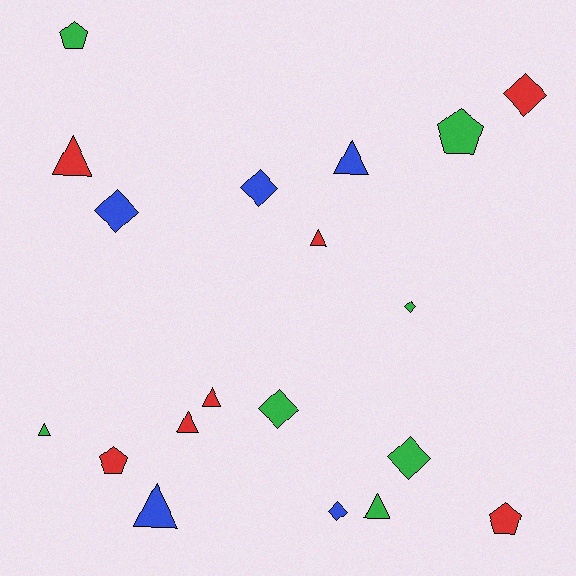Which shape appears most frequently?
Triangle, with 8 objects.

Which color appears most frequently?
Red, with 7 objects.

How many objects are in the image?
There are 19 objects.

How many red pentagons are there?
There are 2 red pentagons.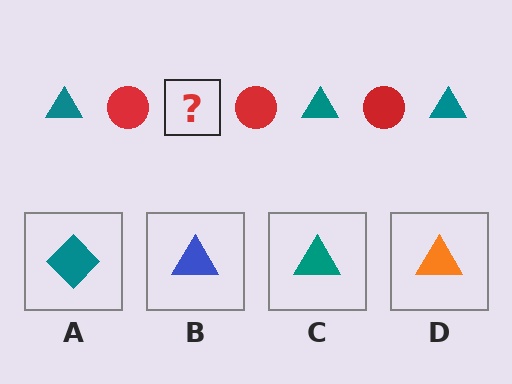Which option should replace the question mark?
Option C.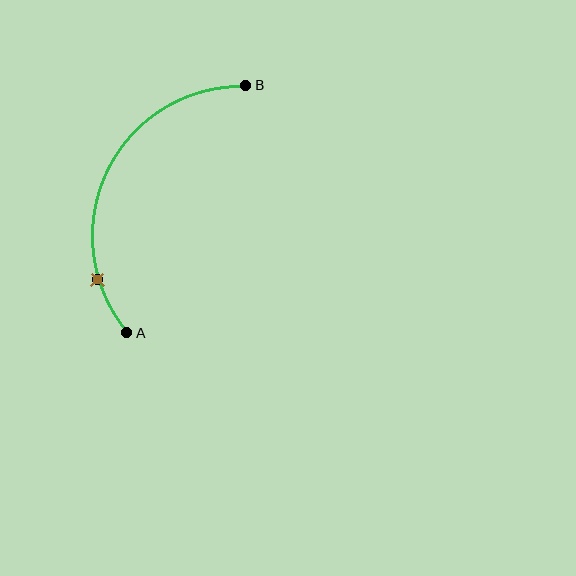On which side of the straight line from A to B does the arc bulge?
The arc bulges to the left of the straight line connecting A and B.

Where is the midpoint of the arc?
The arc midpoint is the point on the curve farthest from the straight line joining A and B. It sits to the left of that line.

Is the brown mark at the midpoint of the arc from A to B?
No. The brown mark lies on the arc but is closer to endpoint A. The arc midpoint would be at the point on the curve equidistant along the arc from both A and B.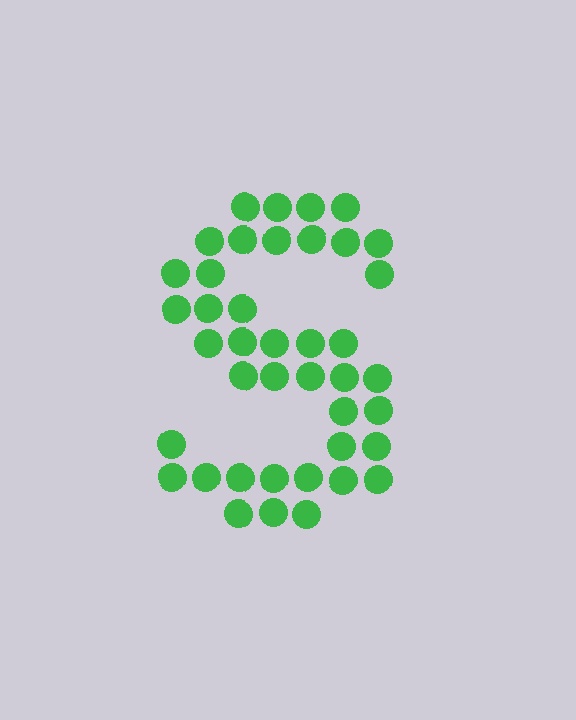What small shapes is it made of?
It is made of small circles.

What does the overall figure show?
The overall figure shows the letter S.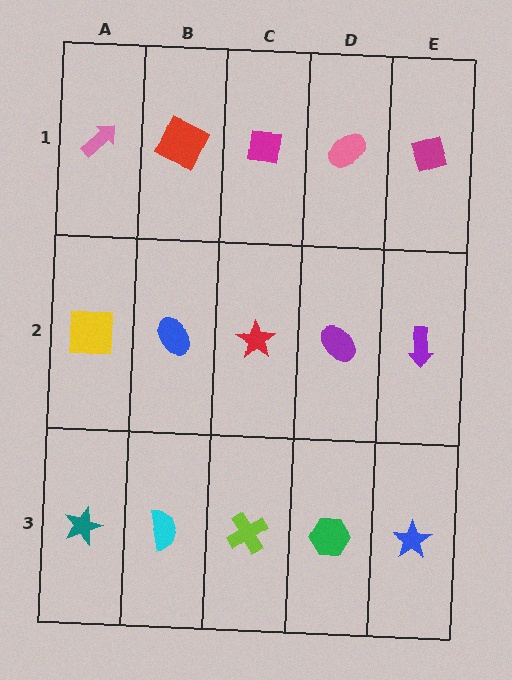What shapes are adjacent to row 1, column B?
A blue ellipse (row 2, column B), a pink arrow (row 1, column A), a magenta square (row 1, column C).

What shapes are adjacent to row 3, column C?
A red star (row 2, column C), a cyan semicircle (row 3, column B), a green hexagon (row 3, column D).